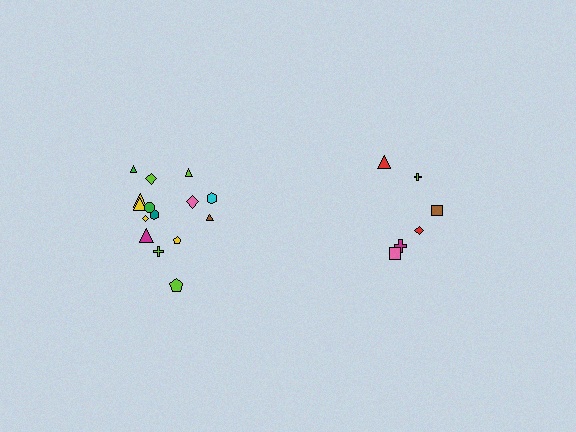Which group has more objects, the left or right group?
The left group.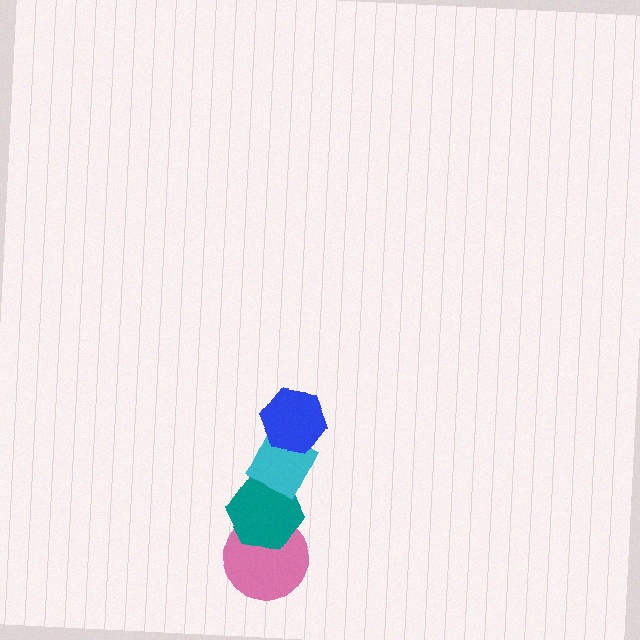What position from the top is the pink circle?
The pink circle is 4th from the top.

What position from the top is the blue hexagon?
The blue hexagon is 1st from the top.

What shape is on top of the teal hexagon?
The cyan diamond is on top of the teal hexagon.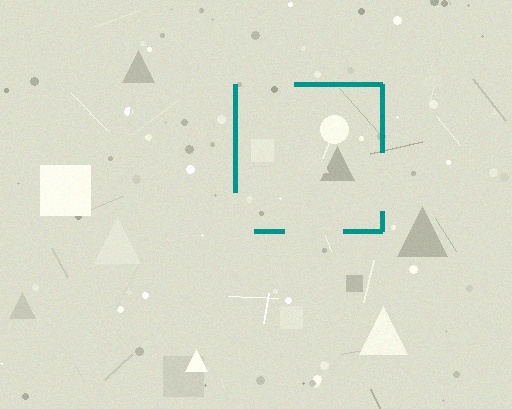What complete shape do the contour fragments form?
The contour fragments form a square.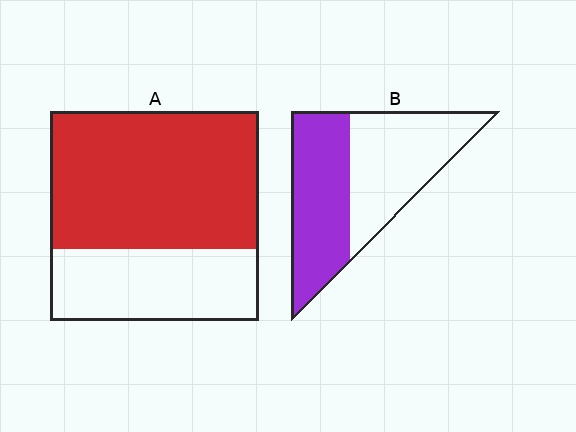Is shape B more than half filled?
Roughly half.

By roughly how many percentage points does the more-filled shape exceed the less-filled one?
By roughly 15 percentage points (A over B).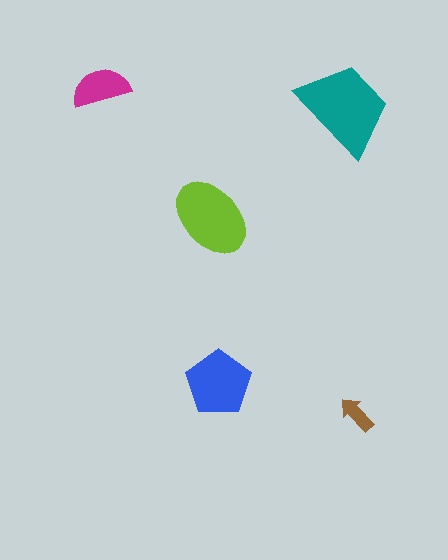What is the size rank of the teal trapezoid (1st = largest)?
1st.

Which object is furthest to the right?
The brown arrow is rightmost.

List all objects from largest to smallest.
The teal trapezoid, the lime ellipse, the blue pentagon, the magenta semicircle, the brown arrow.